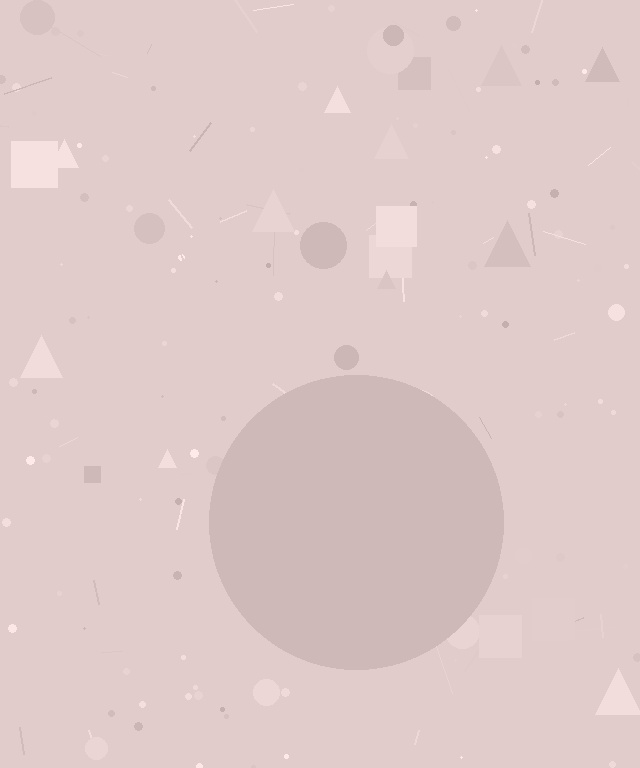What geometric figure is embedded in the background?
A circle is embedded in the background.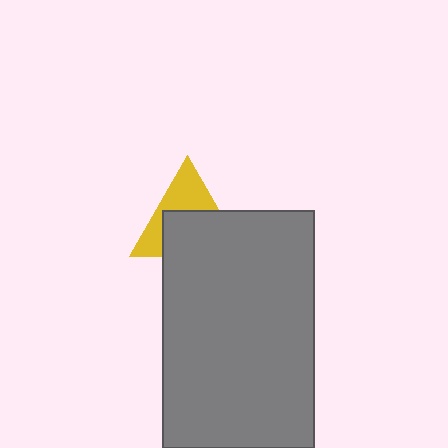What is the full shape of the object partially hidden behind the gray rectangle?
The partially hidden object is a yellow triangle.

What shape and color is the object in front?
The object in front is a gray rectangle.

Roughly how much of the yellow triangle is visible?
A small part of it is visible (roughly 44%).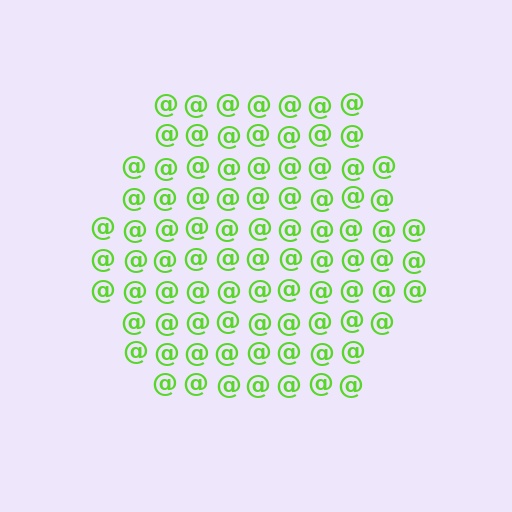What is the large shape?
The large shape is a hexagon.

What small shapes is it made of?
It is made of small at signs.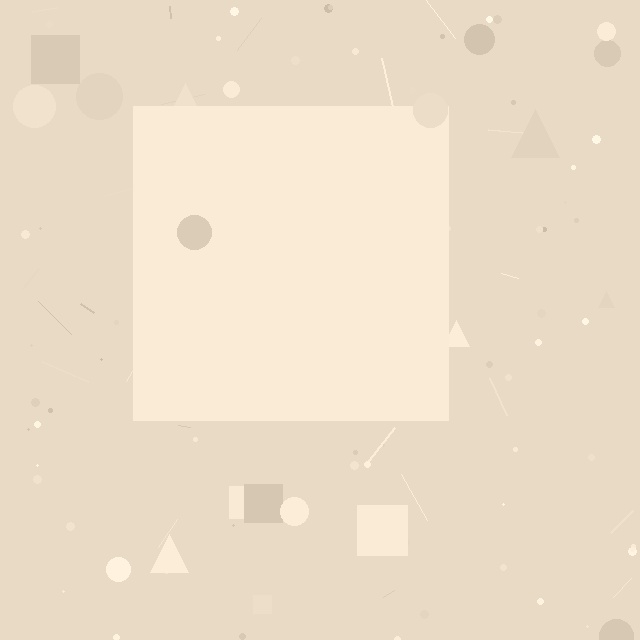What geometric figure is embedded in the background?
A square is embedded in the background.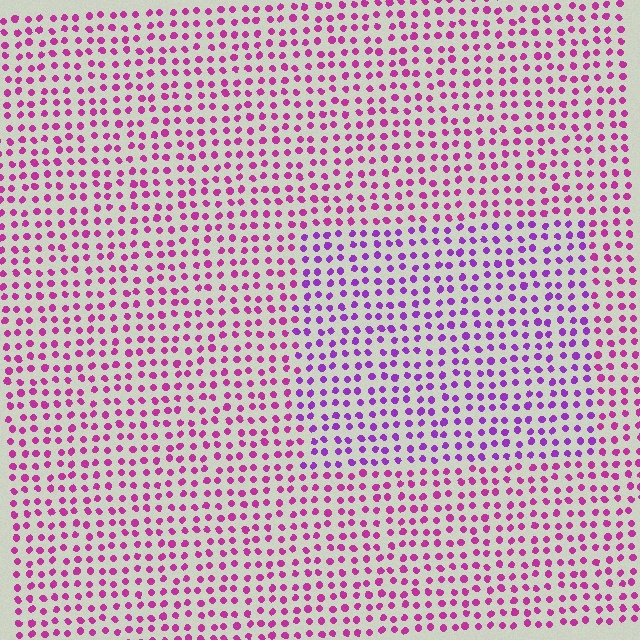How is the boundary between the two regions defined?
The boundary is defined purely by a slight shift in hue (about 32 degrees). Spacing, size, and orientation are identical on both sides.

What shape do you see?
I see a rectangle.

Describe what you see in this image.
The image is filled with small magenta elements in a uniform arrangement. A rectangle-shaped region is visible where the elements are tinted to a slightly different hue, forming a subtle color boundary.